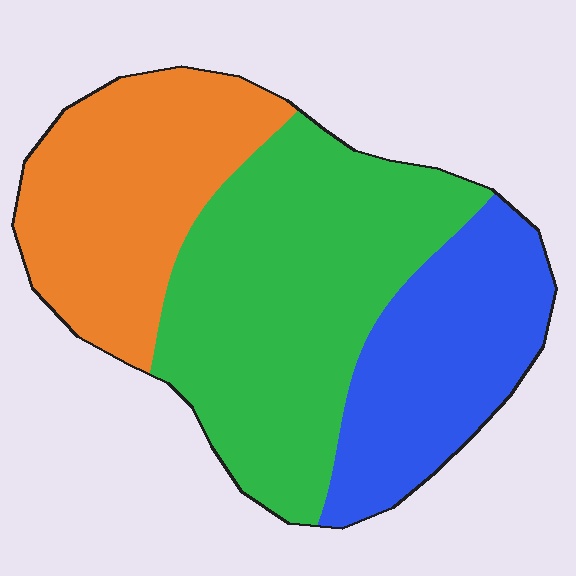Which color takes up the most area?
Green, at roughly 45%.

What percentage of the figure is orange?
Orange takes up between a sixth and a third of the figure.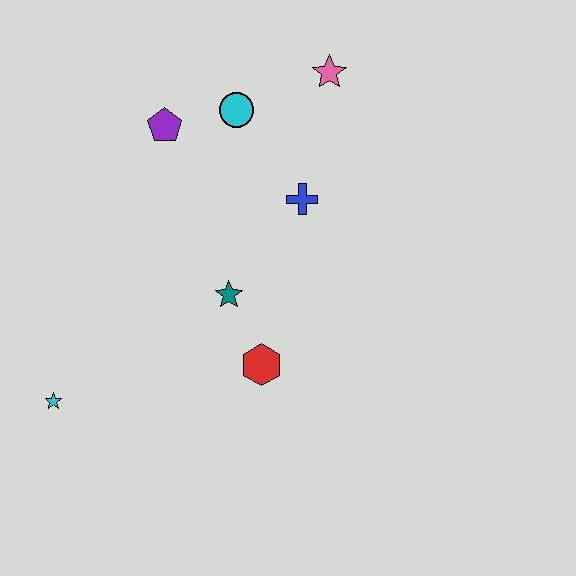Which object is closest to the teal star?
The red hexagon is closest to the teal star.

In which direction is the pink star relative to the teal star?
The pink star is above the teal star.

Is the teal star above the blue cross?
No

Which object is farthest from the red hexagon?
The pink star is farthest from the red hexagon.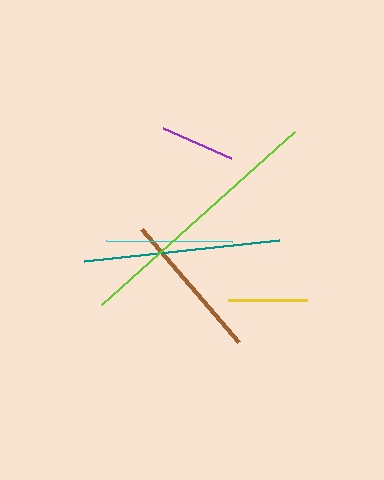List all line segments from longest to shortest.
From longest to shortest: lime, teal, brown, cyan, yellow, purple.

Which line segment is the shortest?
The purple line is the shortest at approximately 74 pixels.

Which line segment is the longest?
The lime line is the longest at approximately 259 pixels.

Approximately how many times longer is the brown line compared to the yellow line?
The brown line is approximately 1.9 times the length of the yellow line.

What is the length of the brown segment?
The brown segment is approximately 149 pixels long.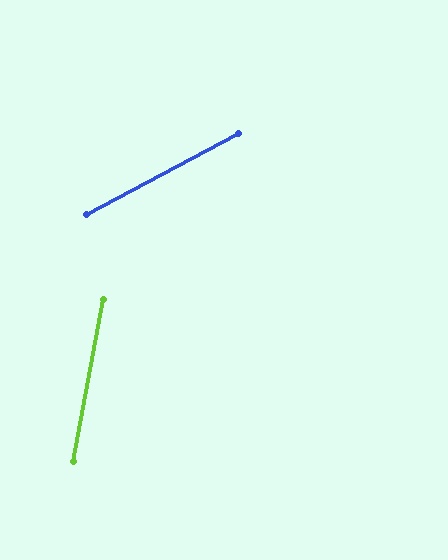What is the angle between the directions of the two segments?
Approximately 52 degrees.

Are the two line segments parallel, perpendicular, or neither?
Neither parallel nor perpendicular — they differ by about 52°.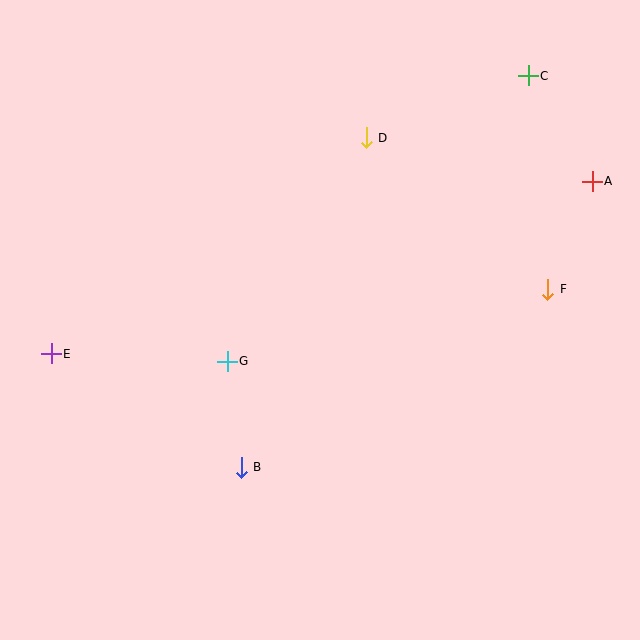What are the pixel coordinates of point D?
Point D is at (366, 138).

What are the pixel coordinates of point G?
Point G is at (227, 361).